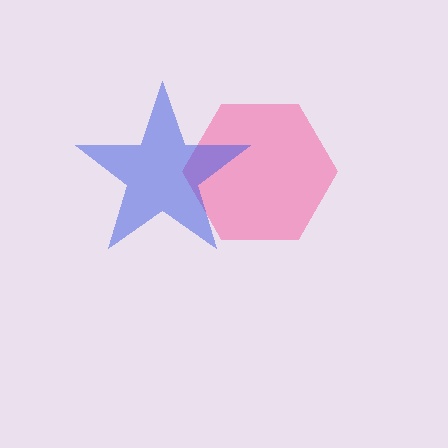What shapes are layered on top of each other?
The layered shapes are: a pink hexagon, a blue star.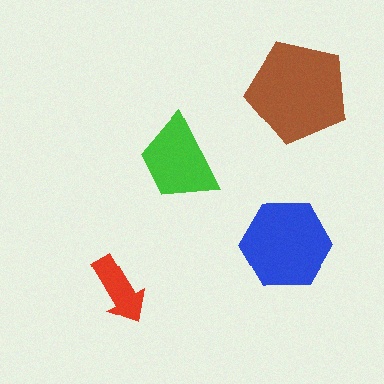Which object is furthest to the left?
The red arrow is leftmost.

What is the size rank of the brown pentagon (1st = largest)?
1st.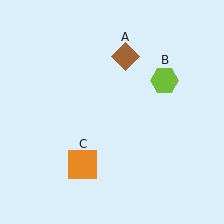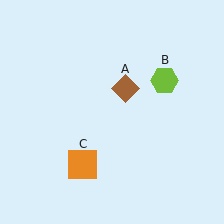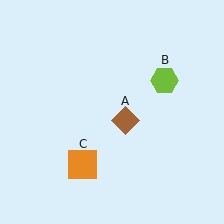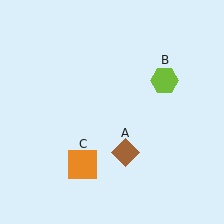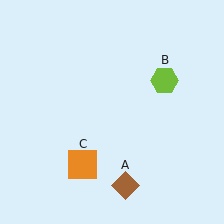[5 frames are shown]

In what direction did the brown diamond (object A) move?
The brown diamond (object A) moved down.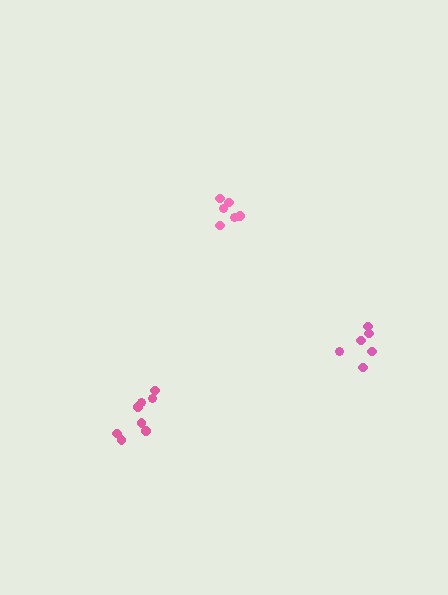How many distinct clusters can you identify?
There are 3 distinct clusters.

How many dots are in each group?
Group 1: 6 dots, Group 2: 6 dots, Group 3: 8 dots (20 total).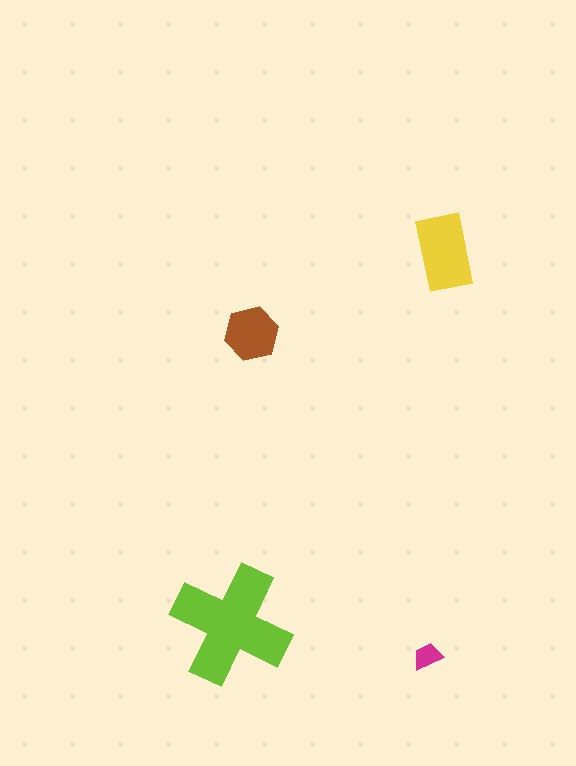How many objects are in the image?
There are 4 objects in the image.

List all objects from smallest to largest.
The magenta trapezoid, the brown hexagon, the yellow rectangle, the lime cross.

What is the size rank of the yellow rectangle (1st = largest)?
2nd.